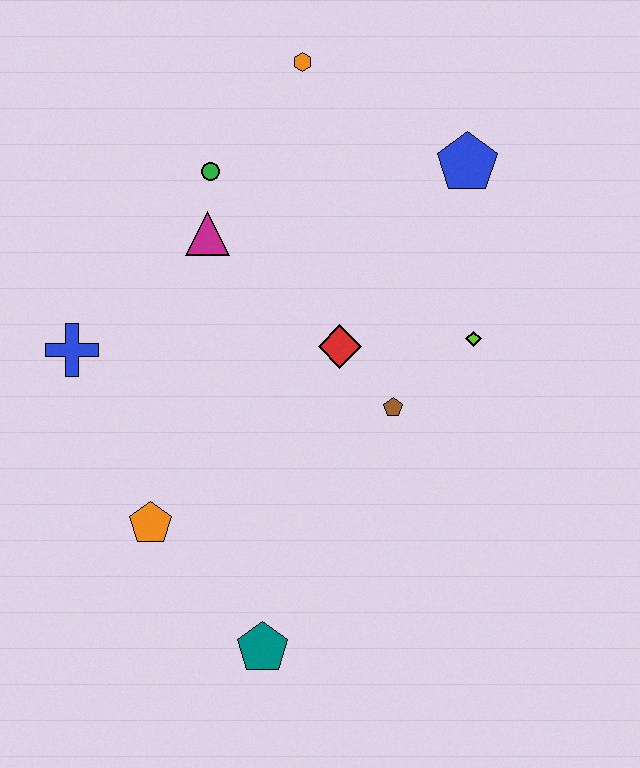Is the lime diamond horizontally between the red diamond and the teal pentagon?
No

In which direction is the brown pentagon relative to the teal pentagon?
The brown pentagon is above the teal pentagon.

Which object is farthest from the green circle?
The teal pentagon is farthest from the green circle.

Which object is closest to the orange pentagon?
The teal pentagon is closest to the orange pentagon.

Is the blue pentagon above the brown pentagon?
Yes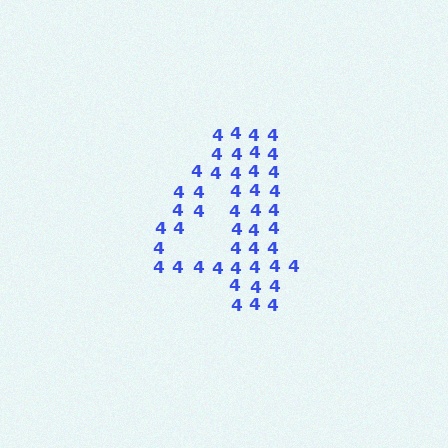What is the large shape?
The large shape is the digit 4.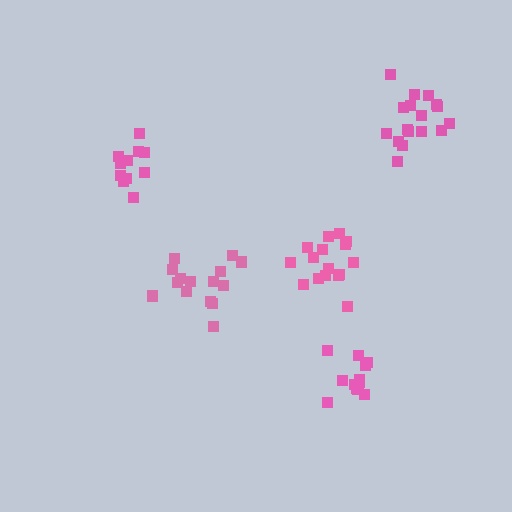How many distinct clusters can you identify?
There are 5 distinct clusters.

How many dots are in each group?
Group 1: 11 dots, Group 2: 16 dots, Group 3: 13 dots, Group 4: 17 dots, Group 5: 15 dots (72 total).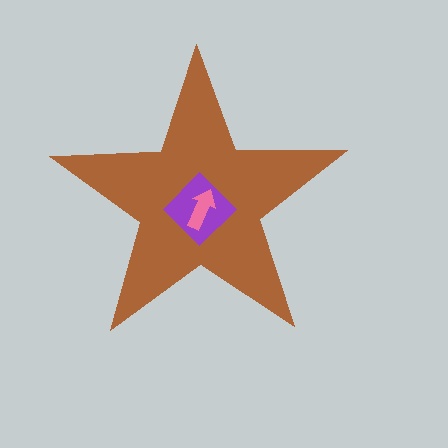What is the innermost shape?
The pink arrow.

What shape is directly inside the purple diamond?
The pink arrow.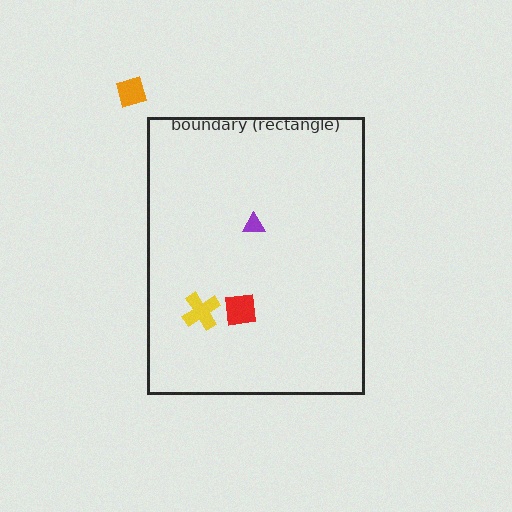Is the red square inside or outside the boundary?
Inside.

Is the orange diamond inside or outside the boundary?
Outside.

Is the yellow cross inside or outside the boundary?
Inside.